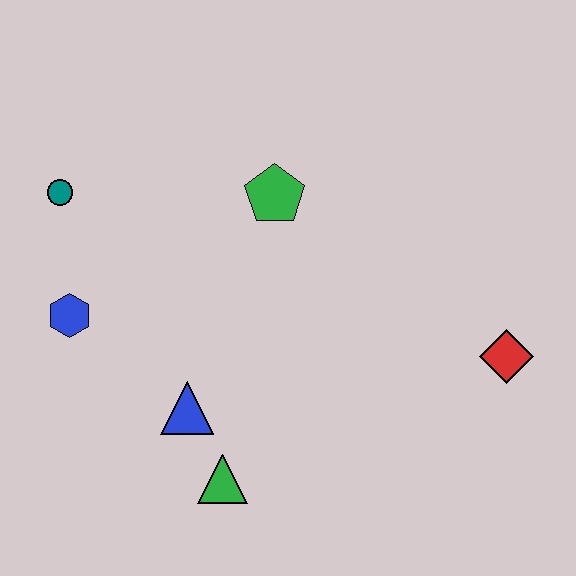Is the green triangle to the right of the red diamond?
No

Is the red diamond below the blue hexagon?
Yes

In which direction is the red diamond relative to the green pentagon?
The red diamond is to the right of the green pentagon.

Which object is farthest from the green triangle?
The teal circle is farthest from the green triangle.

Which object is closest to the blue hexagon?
The teal circle is closest to the blue hexagon.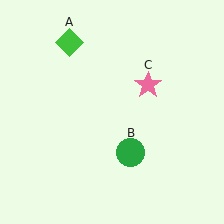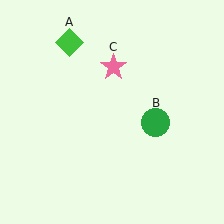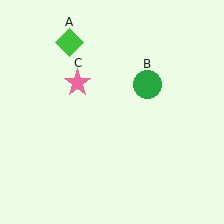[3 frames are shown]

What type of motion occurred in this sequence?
The green circle (object B), pink star (object C) rotated counterclockwise around the center of the scene.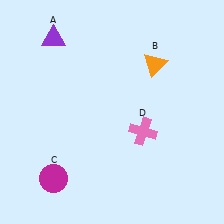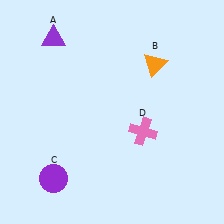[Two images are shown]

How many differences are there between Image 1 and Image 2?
There is 1 difference between the two images.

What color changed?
The circle (C) changed from magenta in Image 1 to purple in Image 2.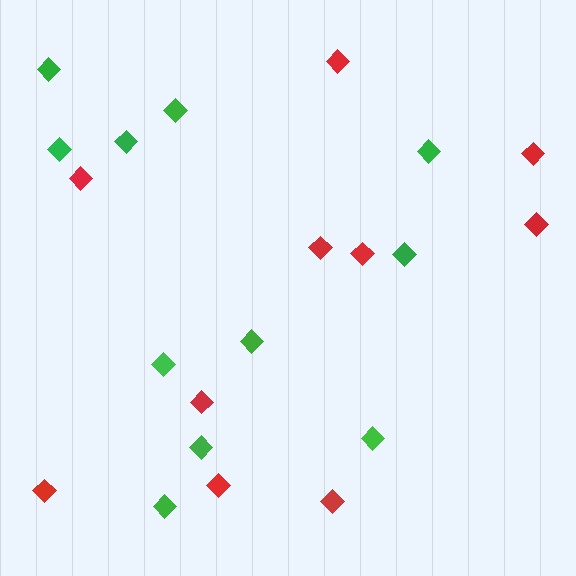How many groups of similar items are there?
There are 2 groups: one group of red diamonds (10) and one group of green diamonds (11).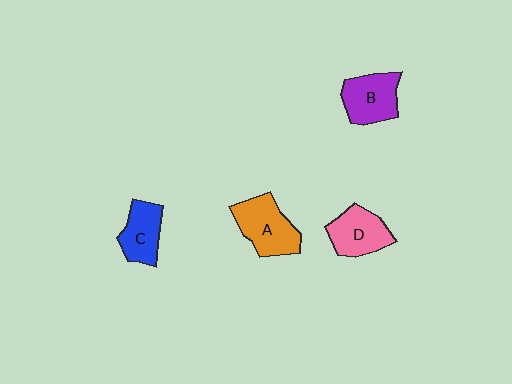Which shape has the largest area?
Shape A (orange).